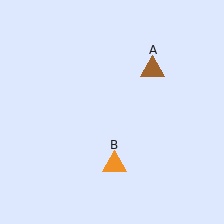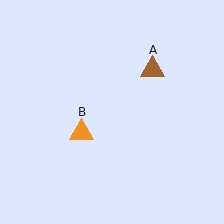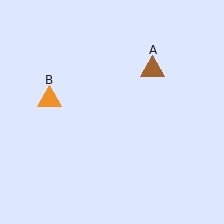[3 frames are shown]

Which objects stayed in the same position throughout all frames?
Brown triangle (object A) remained stationary.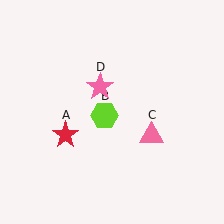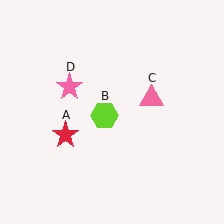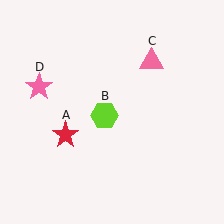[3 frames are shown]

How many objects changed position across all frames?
2 objects changed position: pink triangle (object C), pink star (object D).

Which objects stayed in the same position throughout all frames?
Red star (object A) and lime hexagon (object B) remained stationary.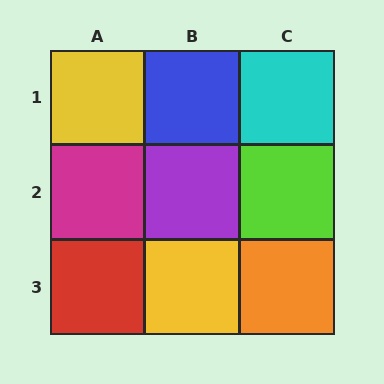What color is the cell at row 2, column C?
Lime.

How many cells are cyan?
1 cell is cyan.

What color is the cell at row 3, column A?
Red.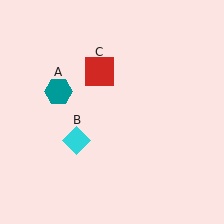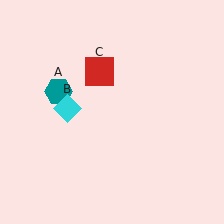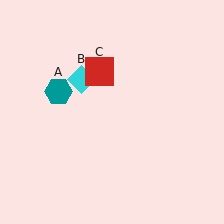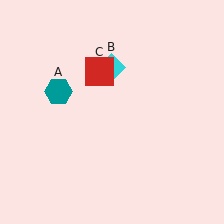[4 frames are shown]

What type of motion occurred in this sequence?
The cyan diamond (object B) rotated clockwise around the center of the scene.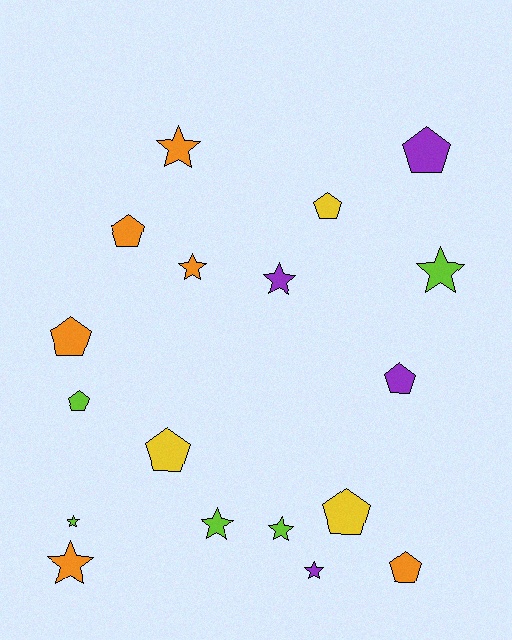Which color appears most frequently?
Orange, with 6 objects.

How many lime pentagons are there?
There is 1 lime pentagon.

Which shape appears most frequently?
Star, with 9 objects.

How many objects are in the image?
There are 18 objects.